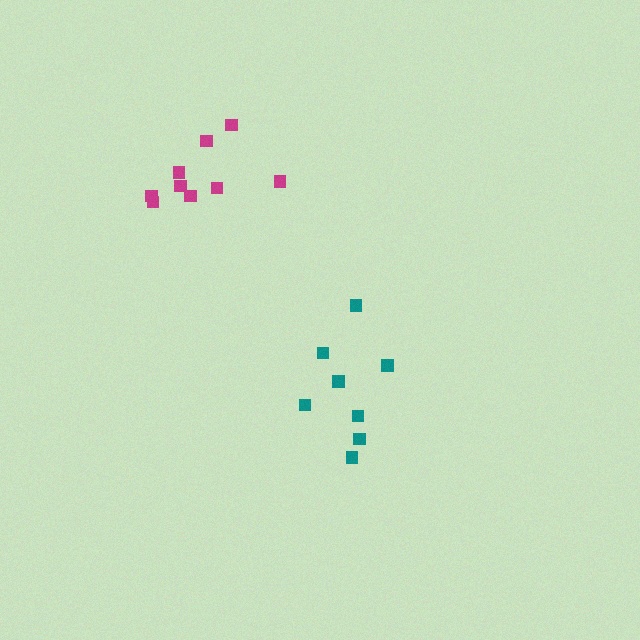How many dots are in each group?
Group 1: 8 dots, Group 2: 9 dots (17 total).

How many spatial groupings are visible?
There are 2 spatial groupings.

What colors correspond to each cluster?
The clusters are colored: teal, magenta.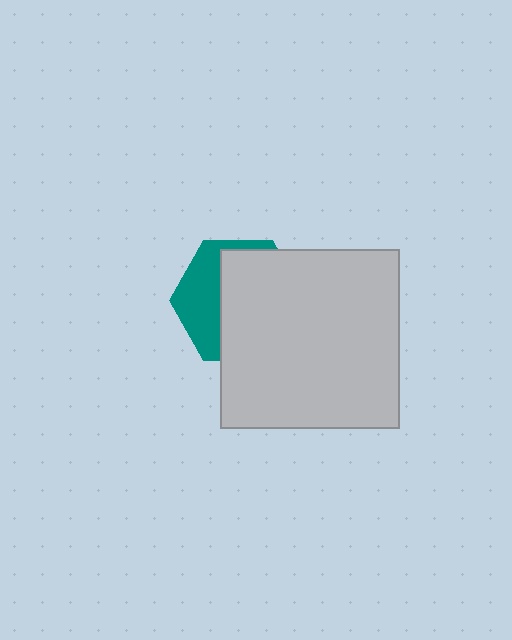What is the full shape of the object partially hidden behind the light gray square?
The partially hidden object is a teal hexagon.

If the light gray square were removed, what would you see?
You would see the complete teal hexagon.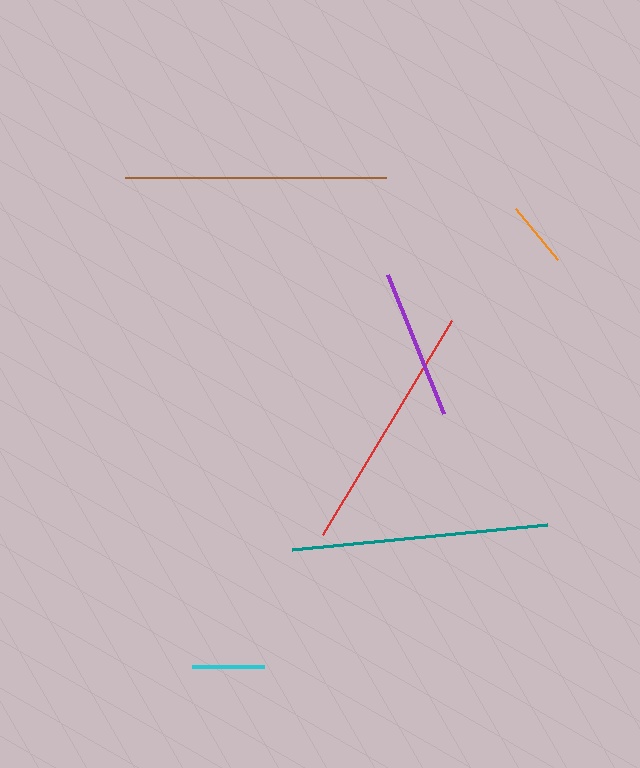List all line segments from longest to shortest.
From longest to shortest: brown, teal, red, purple, cyan, orange.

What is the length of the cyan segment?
The cyan segment is approximately 71 pixels long.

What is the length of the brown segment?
The brown segment is approximately 261 pixels long.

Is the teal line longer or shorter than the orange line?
The teal line is longer than the orange line.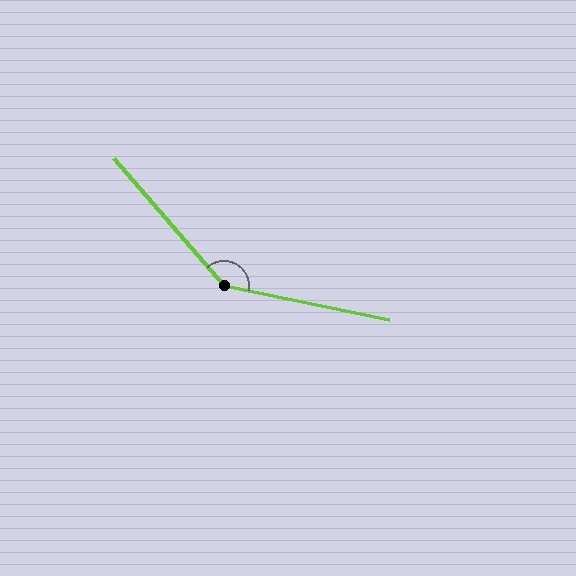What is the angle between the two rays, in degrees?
Approximately 142 degrees.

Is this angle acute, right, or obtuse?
It is obtuse.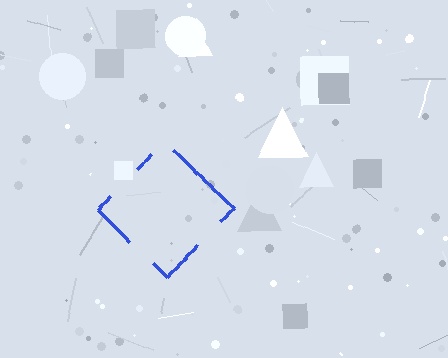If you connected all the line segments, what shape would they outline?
They would outline a diamond.